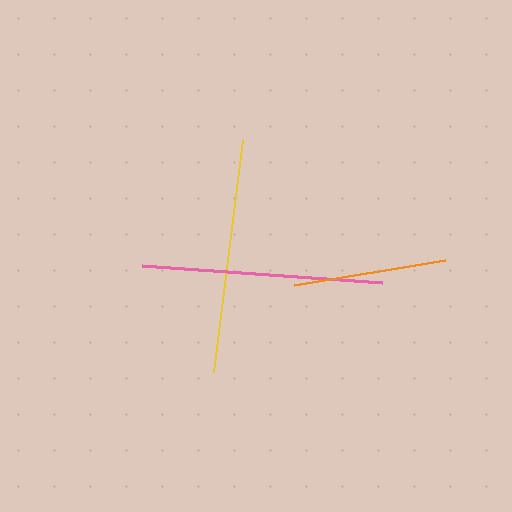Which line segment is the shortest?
The orange line is the shortest at approximately 153 pixels.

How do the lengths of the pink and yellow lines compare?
The pink and yellow lines are approximately the same length.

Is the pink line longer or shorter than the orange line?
The pink line is longer than the orange line.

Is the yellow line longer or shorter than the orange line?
The yellow line is longer than the orange line.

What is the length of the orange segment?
The orange segment is approximately 153 pixels long.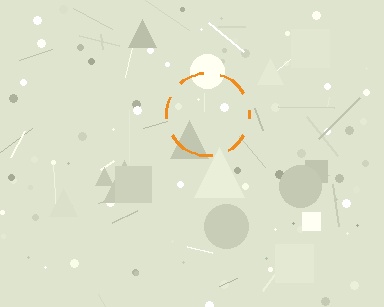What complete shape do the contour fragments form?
The contour fragments form a circle.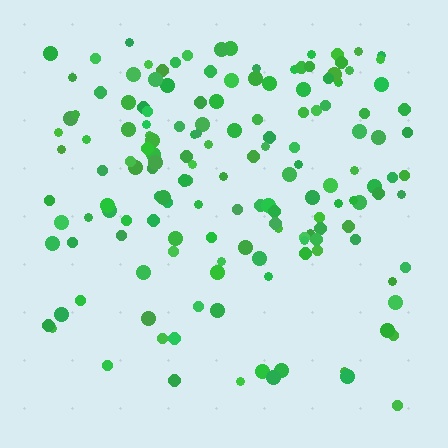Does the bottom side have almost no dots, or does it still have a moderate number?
Still a moderate number, just noticeably fewer than the top.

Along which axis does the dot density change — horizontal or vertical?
Vertical.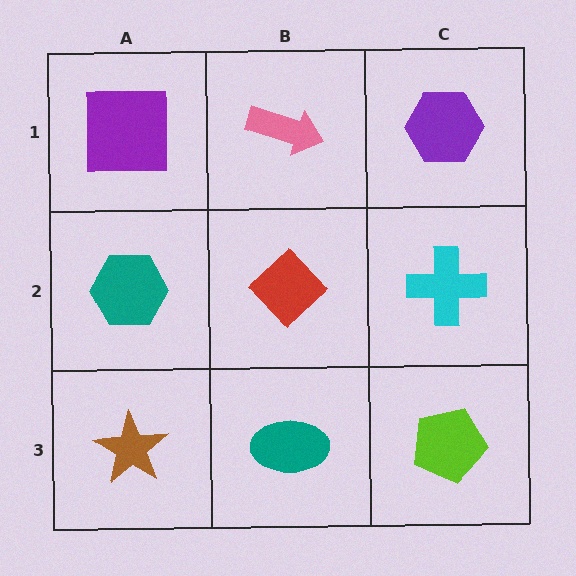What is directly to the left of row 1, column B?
A purple square.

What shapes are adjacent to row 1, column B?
A red diamond (row 2, column B), a purple square (row 1, column A), a purple hexagon (row 1, column C).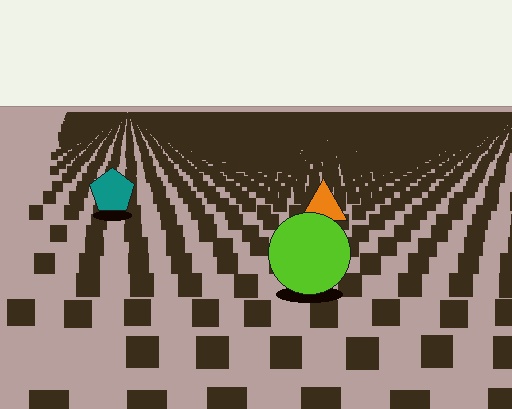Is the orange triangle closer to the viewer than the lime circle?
No. The lime circle is closer — you can tell from the texture gradient: the ground texture is coarser near it.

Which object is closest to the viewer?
The lime circle is closest. The texture marks near it are larger and more spread out.